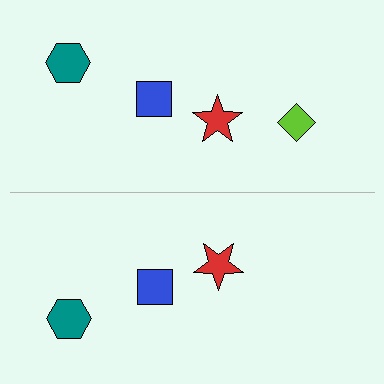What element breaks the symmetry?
A lime diamond is missing from the bottom side.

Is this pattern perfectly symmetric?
No, the pattern is not perfectly symmetric. A lime diamond is missing from the bottom side.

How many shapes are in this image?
There are 7 shapes in this image.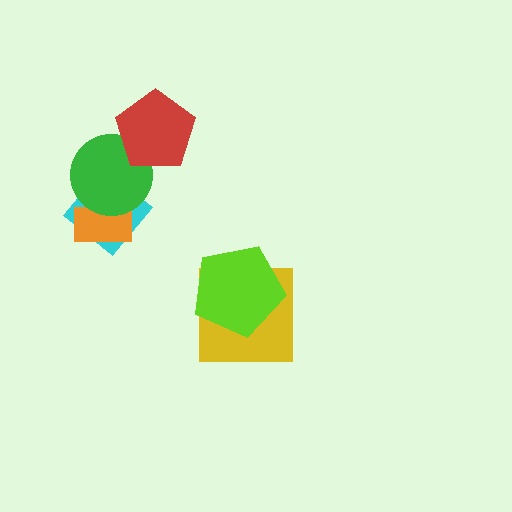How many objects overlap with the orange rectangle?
2 objects overlap with the orange rectangle.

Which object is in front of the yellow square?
The lime pentagon is in front of the yellow square.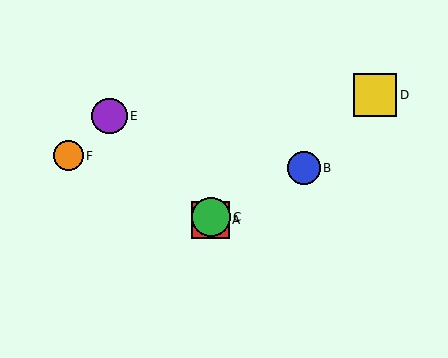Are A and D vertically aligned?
No, A is at x≈211 and D is at x≈375.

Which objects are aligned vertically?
Objects A, C are aligned vertically.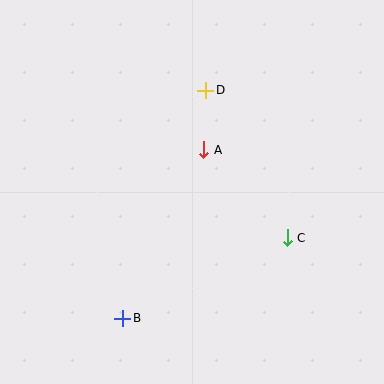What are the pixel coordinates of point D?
Point D is at (206, 90).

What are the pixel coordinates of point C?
Point C is at (287, 238).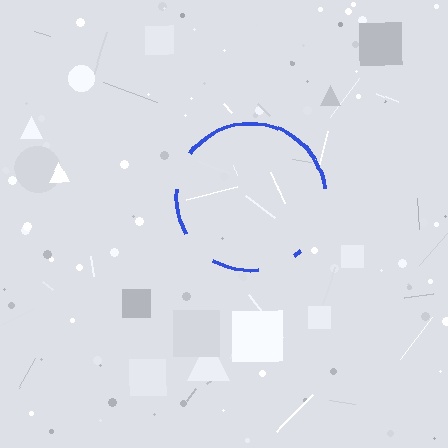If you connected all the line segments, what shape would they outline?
They would outline a circle.